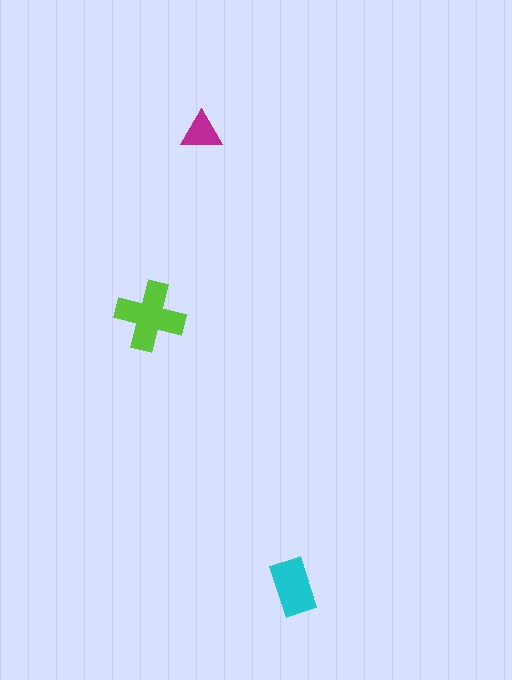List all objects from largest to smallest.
The lime cross, the cyan rectangle, the magenta triangle.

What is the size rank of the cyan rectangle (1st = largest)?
2nd.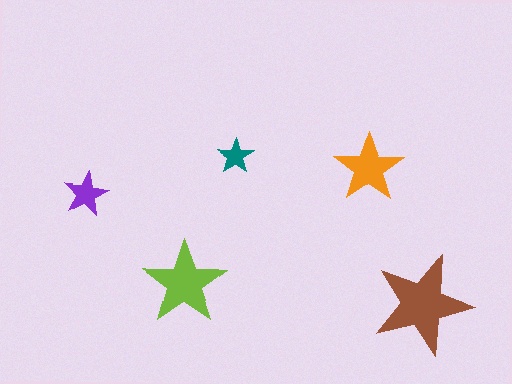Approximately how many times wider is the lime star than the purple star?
About 2 times wider.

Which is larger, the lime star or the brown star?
The brown one.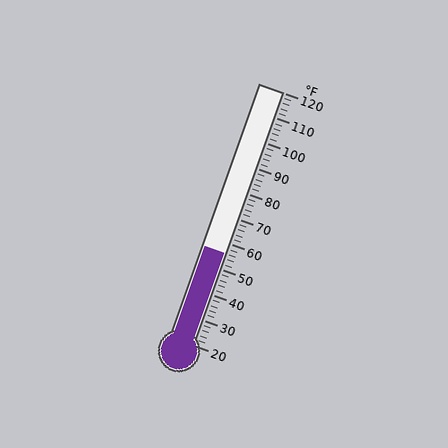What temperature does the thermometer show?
The thermometer shows approximately 56°F.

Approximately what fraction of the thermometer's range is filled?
The thermometer is filled to approximately 35% of its range.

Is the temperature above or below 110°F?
The temperature is below 110°F.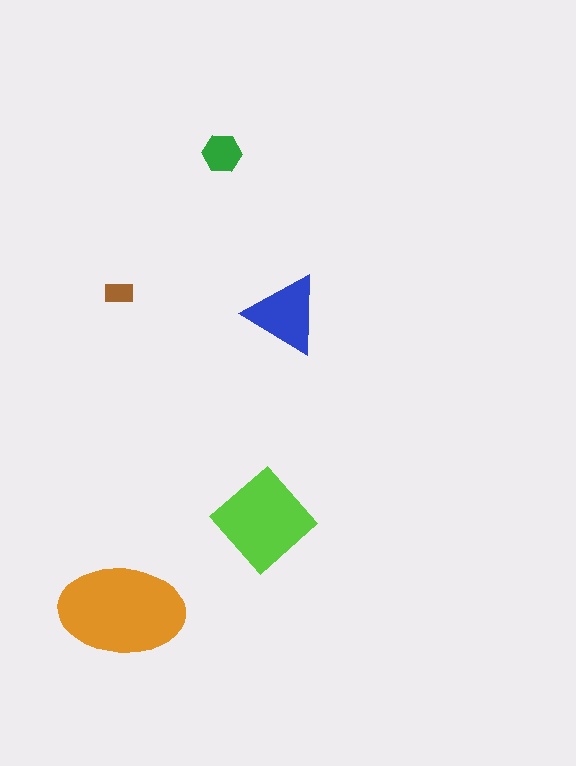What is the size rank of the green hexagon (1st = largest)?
4th.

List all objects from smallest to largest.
The brown rectangle, the green hexagon, the blue triangle, the lime diamond, the orange ellipse.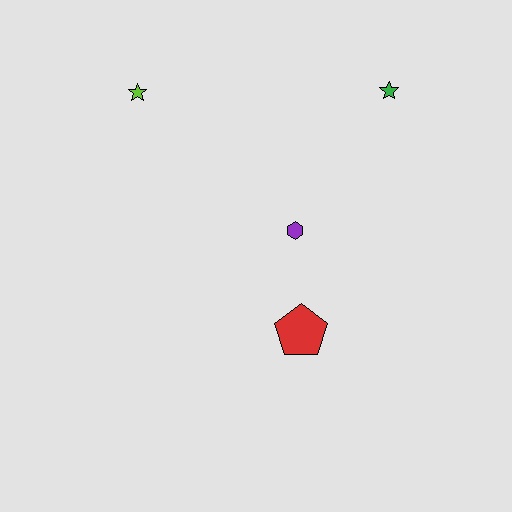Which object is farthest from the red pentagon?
The lime star is farthest from the red pentagon.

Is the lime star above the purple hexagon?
Yes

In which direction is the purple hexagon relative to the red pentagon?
The purple hexagon is above the red pentagon.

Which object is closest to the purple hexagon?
The red pentagon is closest to the purple hexagon.